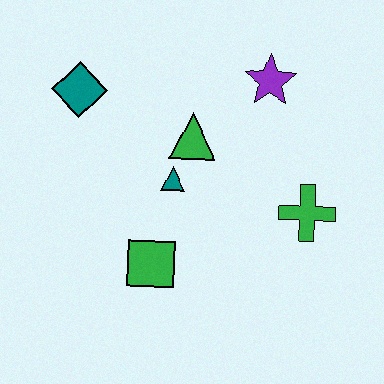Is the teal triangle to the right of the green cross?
No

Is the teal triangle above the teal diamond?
No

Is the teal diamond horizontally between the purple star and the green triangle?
No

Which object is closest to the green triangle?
The teal triangle is closest to the green triangle.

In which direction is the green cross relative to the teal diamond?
The green cross is to the right of the teal diamond.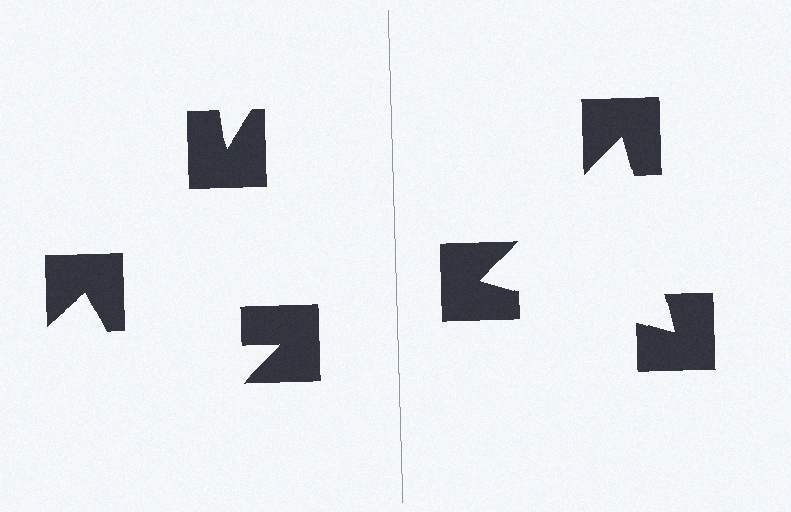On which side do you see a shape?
An illusory triangle appears on the right side. On the left side the wedge cuts are rotated, so no coherent shape forms.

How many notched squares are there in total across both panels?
6 — 3 on each side.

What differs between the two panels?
The notched squares are positioned identically on both sides; only the wedge orientations differ. On the right they align to a triangle; on the left they are misaligned.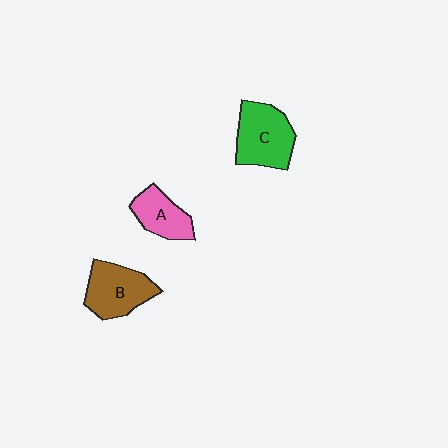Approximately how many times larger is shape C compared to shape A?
Approximately 1.5 times.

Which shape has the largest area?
Shape C (green).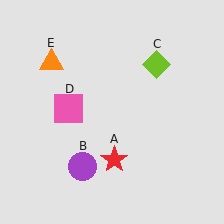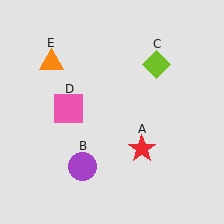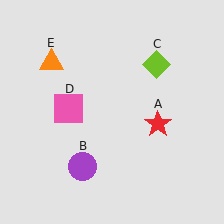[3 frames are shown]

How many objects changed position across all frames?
1 object changed position: red star (object A).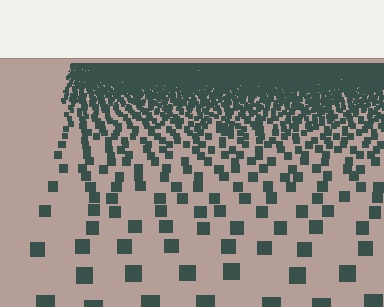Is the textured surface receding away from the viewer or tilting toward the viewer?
The surface is receding away from the viewer. Texture elements get smaller and denser toward the top.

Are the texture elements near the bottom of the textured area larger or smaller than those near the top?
Larger. Near the bottom, elements are closer to the viewer and appear at a bigger on-screen size.